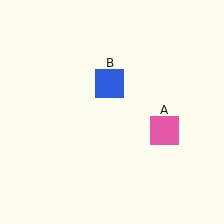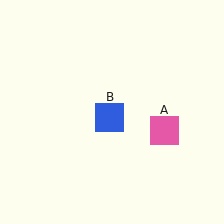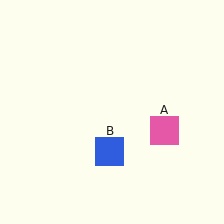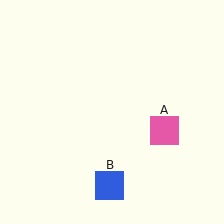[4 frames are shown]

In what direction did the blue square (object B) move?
The blue square (object B) moved down.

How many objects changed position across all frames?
1 object changed position: blue square (object B).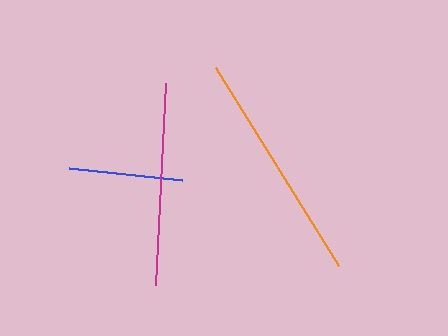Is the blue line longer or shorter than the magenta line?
The magenta line is longer than the blue line.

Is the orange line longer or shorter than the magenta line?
The orange line is longer than the magenta line.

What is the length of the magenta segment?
The magenta segment is approximately 202 pixels long.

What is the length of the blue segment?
The blue segment is approximately 113 pixels long.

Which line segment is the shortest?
The blue line is the shortest at approximately 113 pixels.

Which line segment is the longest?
The orange line is the longest at approximately 232 pixels.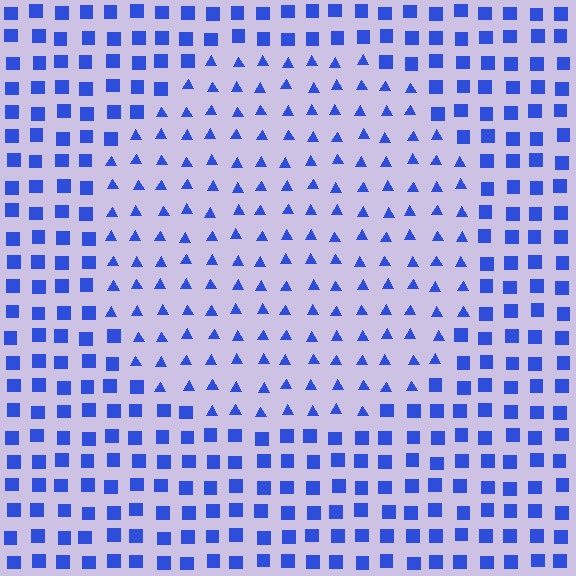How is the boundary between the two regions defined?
The boundary is defined by a change in element shape: triangles inside vs. squares outside. All elements share the same color and spacing.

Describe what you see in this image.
The image is filled with small blue elements arranged in a uniform grid. A circle-shaped region contains triangles, while the surrounding area contains squares. The boundary is defined purely by the change in element shape.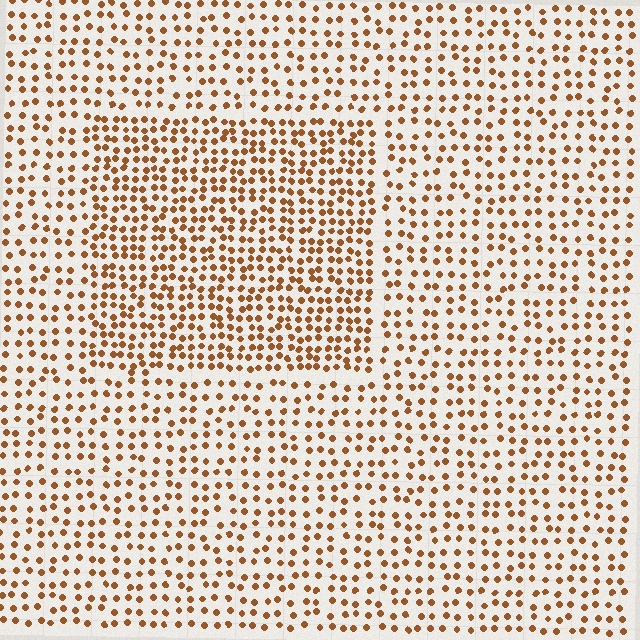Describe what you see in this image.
The image contains small brown elements arranged at two different densities. A rectangle-shaped region is visible where the elements are more densely packed than the surrounding area.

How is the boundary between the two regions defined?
The boundary is defined by a change in element density (approximately 1.7x ratio). All elements are the same color, size, and shape.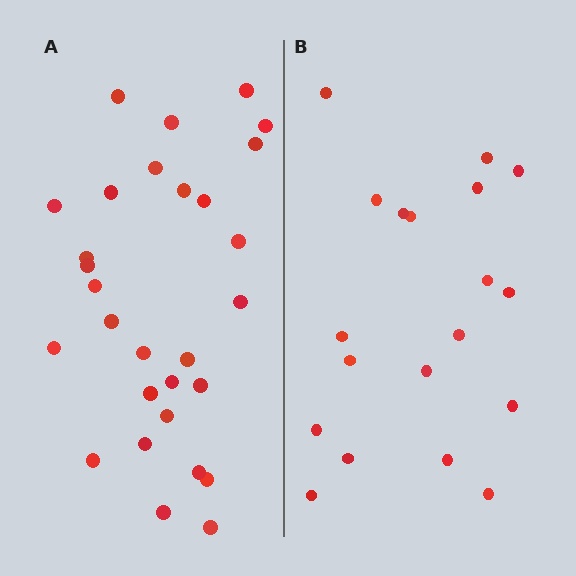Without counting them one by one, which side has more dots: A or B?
Region A (the left region) has more dots.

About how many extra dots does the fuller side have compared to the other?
Region A has roughly 10 or so more dots than region B.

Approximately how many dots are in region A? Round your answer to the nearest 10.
About 30 dots. (The exact count is 29, which rounds to 30.)